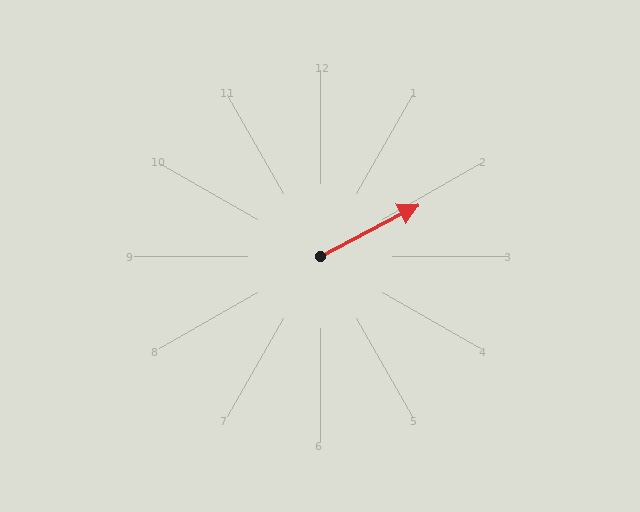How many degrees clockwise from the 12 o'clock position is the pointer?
Approximately 62 degrees.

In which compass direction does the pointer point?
Northeast.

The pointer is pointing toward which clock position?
Roughly 2 o'clock.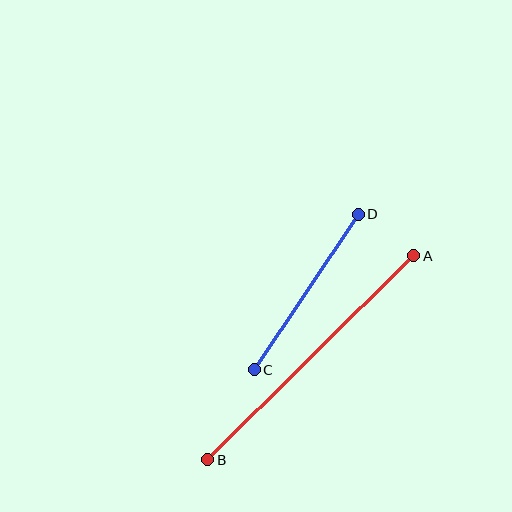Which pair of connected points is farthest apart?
Points A and B are farthest apart.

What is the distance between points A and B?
The distance is approximately 290 pixels.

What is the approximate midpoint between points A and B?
The midpoint is at approximately (311, 358) pixels.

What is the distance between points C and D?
The distance is approximately 187 pixels.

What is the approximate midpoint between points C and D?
The midpoint is at approximately (306, 292) pixels.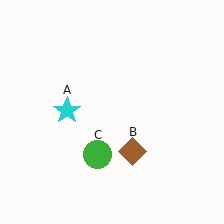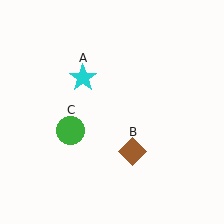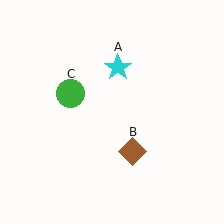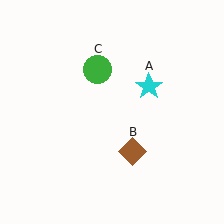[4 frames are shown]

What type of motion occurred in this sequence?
The cyan star (object A), green circle (object C) rotated clockwise around the center of the scene.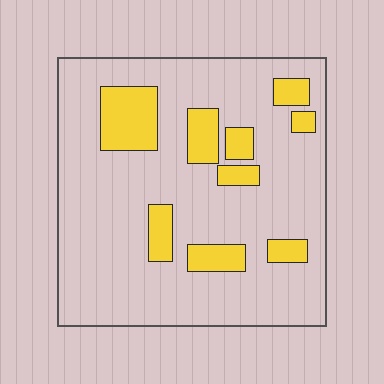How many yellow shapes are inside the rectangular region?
9.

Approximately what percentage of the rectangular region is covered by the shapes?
Approximately 20%.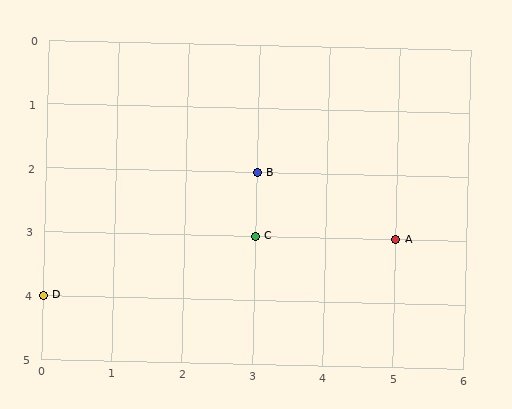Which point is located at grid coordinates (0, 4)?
Point D is at (0, 4).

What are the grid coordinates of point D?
Point D is at grid coordinates (0, 4).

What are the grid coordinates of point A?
Point A is at grid coordinates (5, 3).